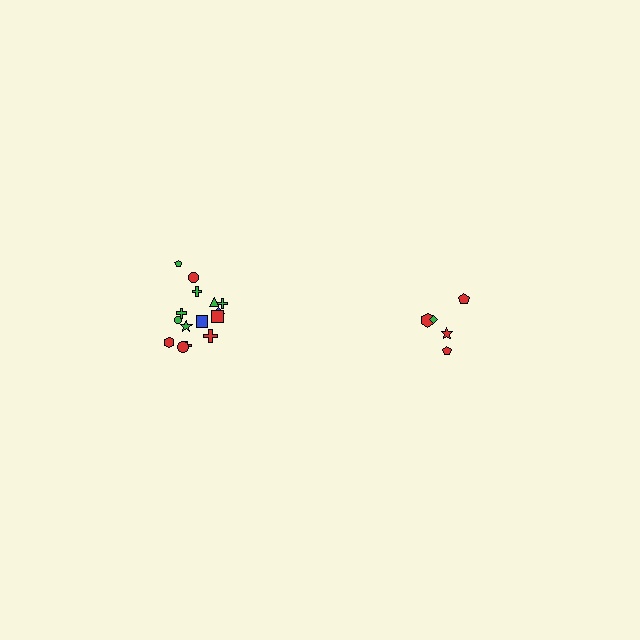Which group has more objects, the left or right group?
The left group.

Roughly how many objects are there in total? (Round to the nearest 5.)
Roughly 20 objects in total.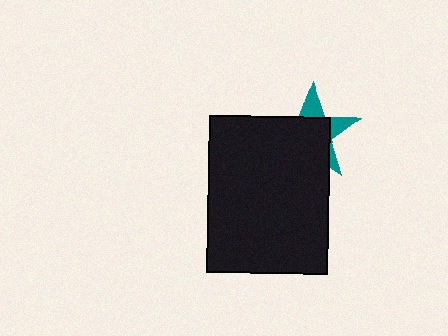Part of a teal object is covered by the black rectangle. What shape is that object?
It is a star.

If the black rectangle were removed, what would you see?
You would see the complete teal star.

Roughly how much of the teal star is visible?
A small part of it is visible (roughly 33%).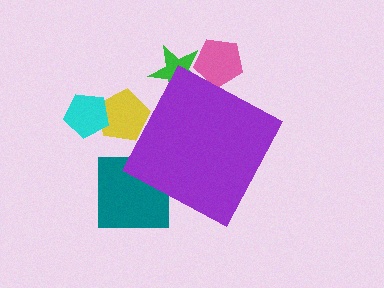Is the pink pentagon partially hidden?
Yes, the pink pentagon is partially hidden behind the purple diamond.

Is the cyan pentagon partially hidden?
No, the cyan pentagon is fully visible.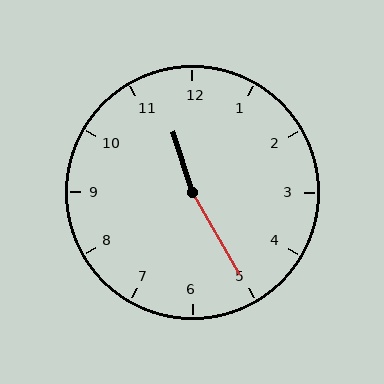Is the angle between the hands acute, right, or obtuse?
It is obtuse.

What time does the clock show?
11:25.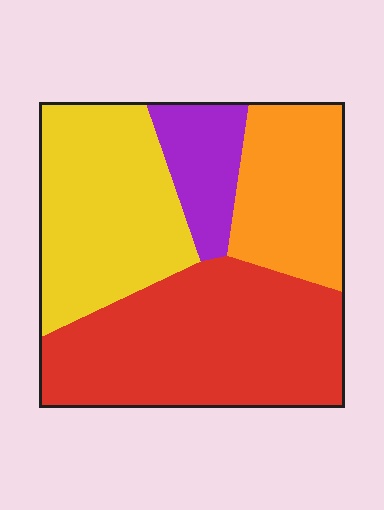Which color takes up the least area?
Purple, at roughly 10%.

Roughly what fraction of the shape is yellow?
Yellow takes up about one third (1/3) of the shape.